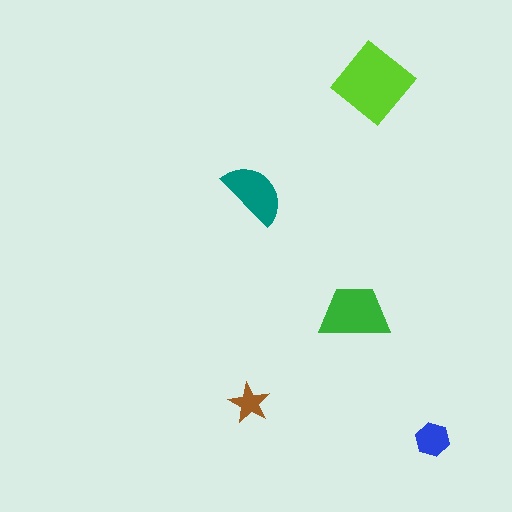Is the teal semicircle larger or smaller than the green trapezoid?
Smaller.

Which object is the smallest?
The brown star.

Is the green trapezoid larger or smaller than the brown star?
Larger.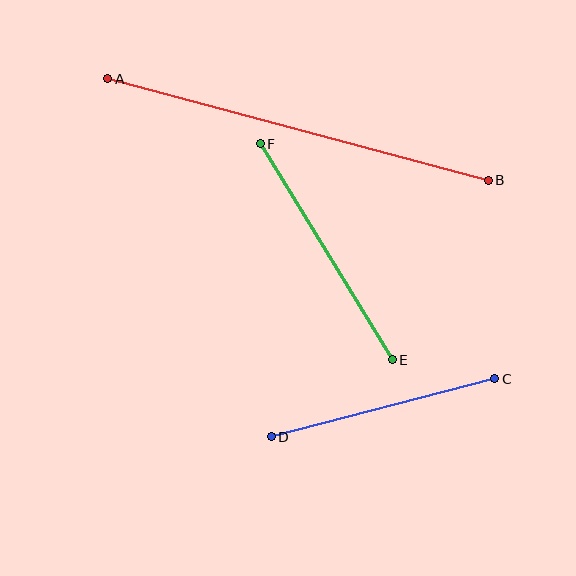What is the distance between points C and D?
The distance is approximately 231 pixels.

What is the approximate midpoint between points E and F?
The midpoint is at approximately (326, 252) pixels.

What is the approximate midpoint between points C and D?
The midpoint is at approximately (383, 408) pixels.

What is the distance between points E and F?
The distance is approximately 253 pixels.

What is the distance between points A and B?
The distance is approximately 394 pixels.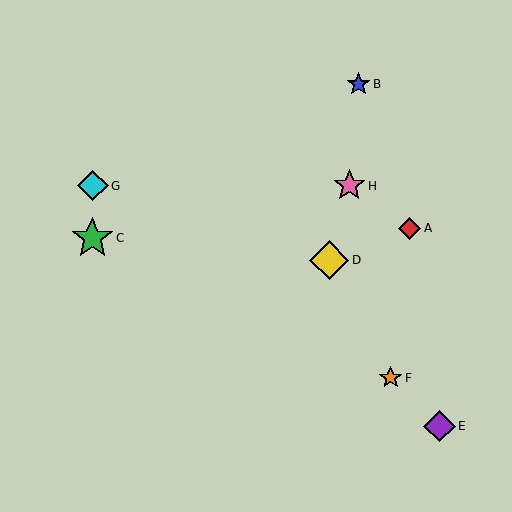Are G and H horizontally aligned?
Yes, both are at y≈186.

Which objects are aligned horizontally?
Objects G, H are aligned horizontally.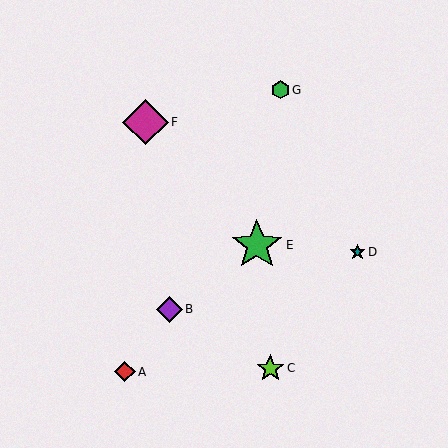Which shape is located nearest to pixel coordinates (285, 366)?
The lime star (labeled C) at (270, 368) is nearest to that location.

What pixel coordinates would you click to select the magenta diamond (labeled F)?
Click at (145, 122) to select the magenta diamond F.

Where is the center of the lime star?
The center of the lime star is at (270, 368).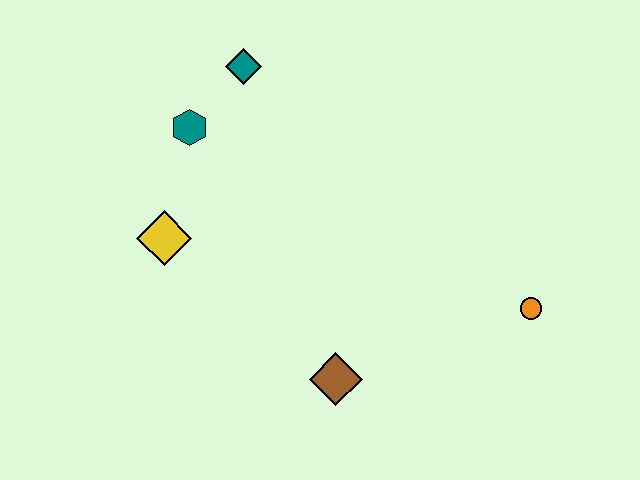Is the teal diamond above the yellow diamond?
Yes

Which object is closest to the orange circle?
The brown diamond is closest to the orange circle.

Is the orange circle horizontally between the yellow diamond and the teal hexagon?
No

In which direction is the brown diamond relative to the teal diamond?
The brown diamond is below the teal diamond.